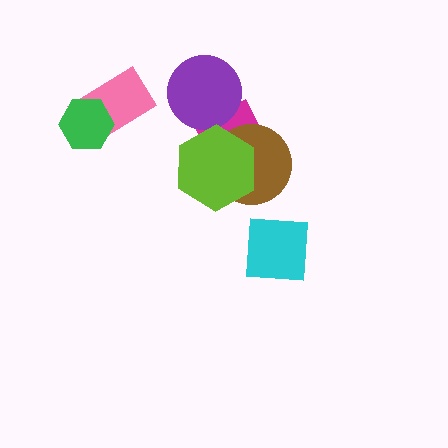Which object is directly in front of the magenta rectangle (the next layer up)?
The brown circle is directly in front of the magenta rectangle.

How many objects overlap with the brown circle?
2 objects overlap with the brown circle.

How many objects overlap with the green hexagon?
1 object overlaps with the green hexagon.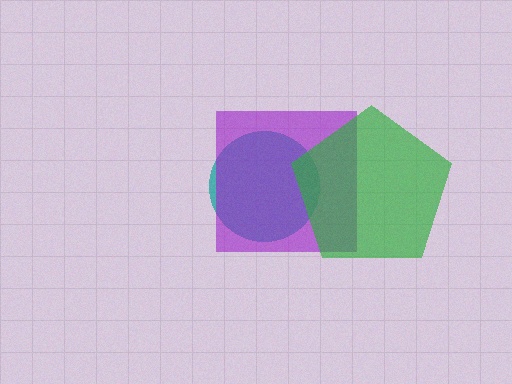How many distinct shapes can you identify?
There are 3 distinct shapes: a teal circle, a purple square, a green pentagon.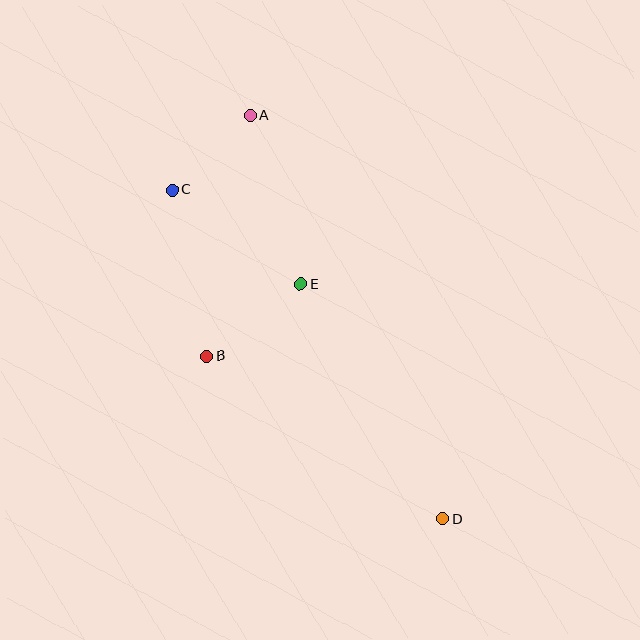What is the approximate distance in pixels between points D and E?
The distance between D and E is approximately 275 pixels.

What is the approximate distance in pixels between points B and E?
The distance between B and E is approximately 118 pixels.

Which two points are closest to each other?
Points A and C are closest to each other.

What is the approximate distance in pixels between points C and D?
The distance between C and D is approximately 426 pixels.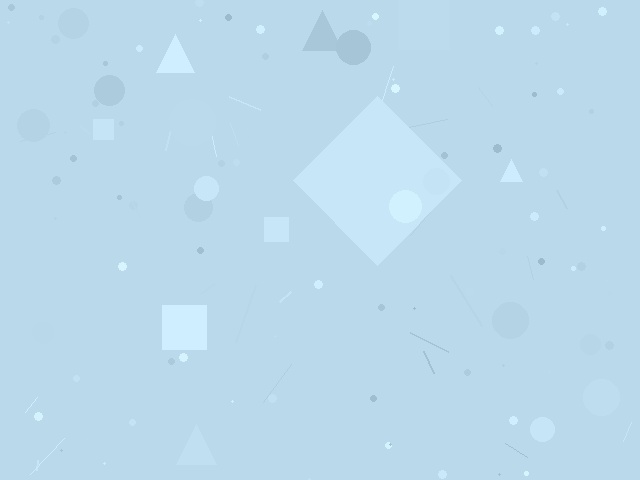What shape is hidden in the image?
A diamond is hidden in the image.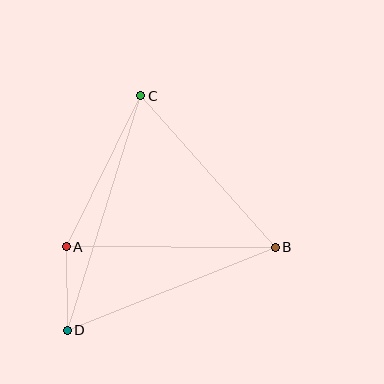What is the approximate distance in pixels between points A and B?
The distance between A and B is approximately 209 pixels.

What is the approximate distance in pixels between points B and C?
The distance between B and C is approximately 203 pixels.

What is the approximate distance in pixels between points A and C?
The distance between A and C is approximately 168 pixels.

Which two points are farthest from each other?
Points C and D are farthest from each other.